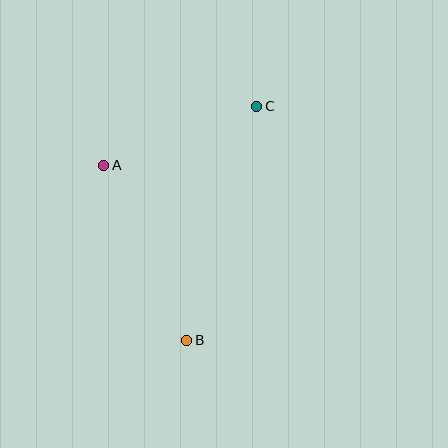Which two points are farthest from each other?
Points B and C are farthest from each other.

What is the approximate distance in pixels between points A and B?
The distance between A and B is approximately 194 pixels.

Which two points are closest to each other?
Points A and C are closest to each other.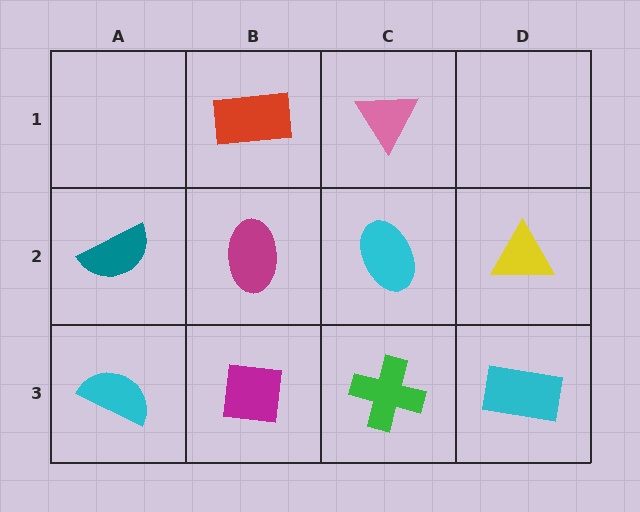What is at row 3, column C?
A green cross.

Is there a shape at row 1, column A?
No, that cell is empty.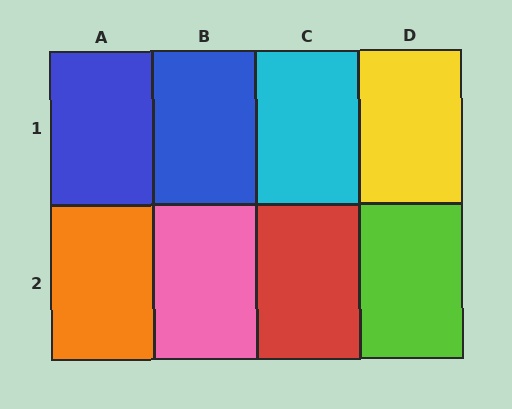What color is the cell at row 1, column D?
Yellow.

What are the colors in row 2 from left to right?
Orange, pink, red, lime.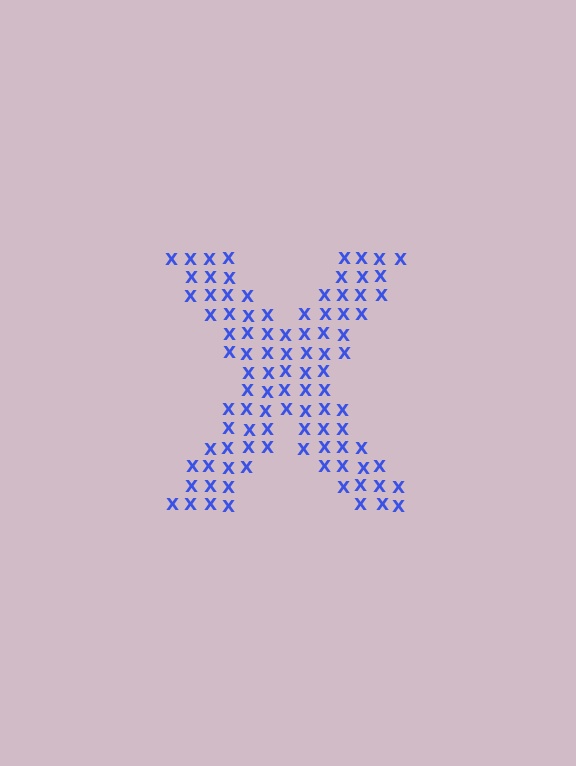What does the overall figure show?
The overall figure shows the letter X.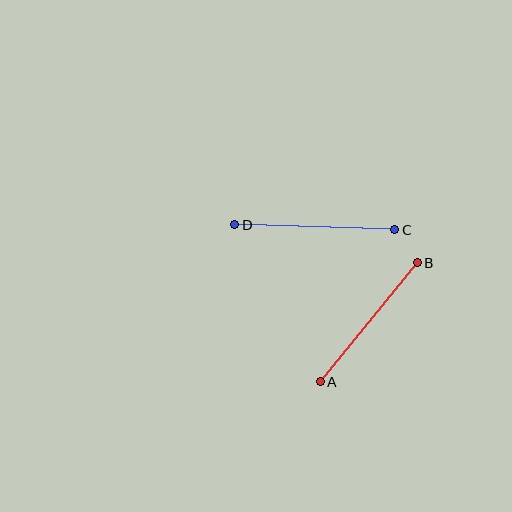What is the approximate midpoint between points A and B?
The midpoint is at approximately (369, 322) pixels.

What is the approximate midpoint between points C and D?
The midpoint is at approximately (315, 227) pixels.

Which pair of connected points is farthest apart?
Points C and D are farthest apart.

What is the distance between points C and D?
The distance is approximately 160 pixels.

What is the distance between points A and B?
The distance is approximately 153 pixels.